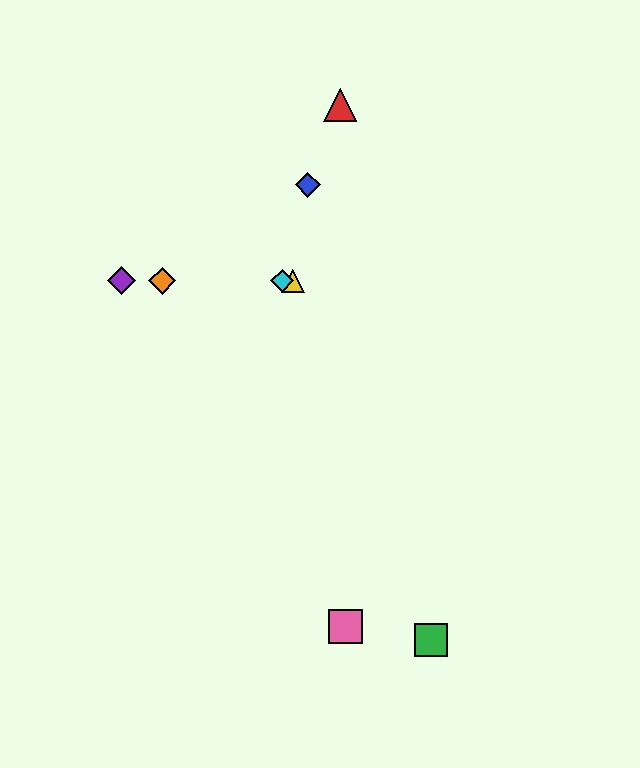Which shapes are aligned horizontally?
The yellow triangle, the purple diamond, the orange diamond, the cyan diamond are aligned horizontally.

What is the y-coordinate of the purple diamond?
The purple diamond is at y≈281.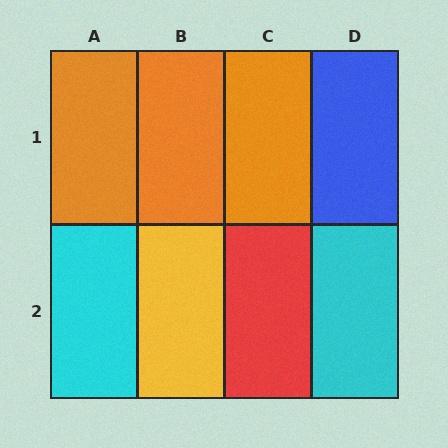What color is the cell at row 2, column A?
Cyan.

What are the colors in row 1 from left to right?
Orange, orange, orange, blue.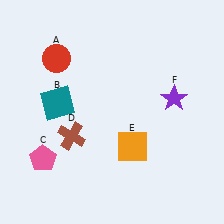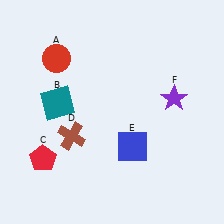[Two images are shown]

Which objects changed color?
C changed from pink to red. E changed from orange to blue.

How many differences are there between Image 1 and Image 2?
There are 2 differences between the two images.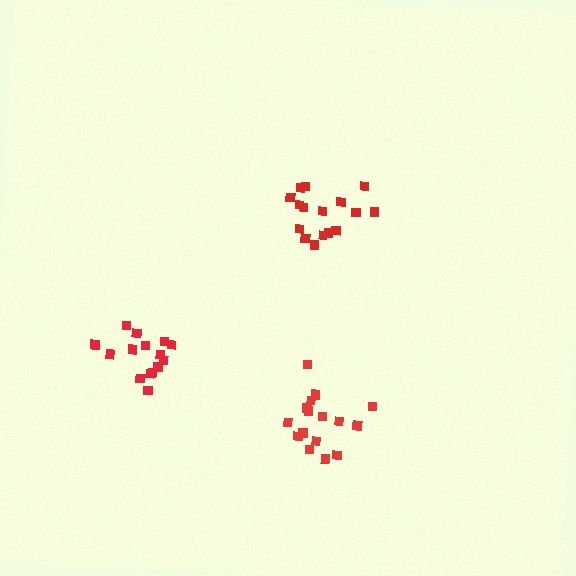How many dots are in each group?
Group 1: 16 dots, Group 2: 16 dots, Group 3: 16 dots (48 total).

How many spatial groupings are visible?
There are 3 spatial groupings.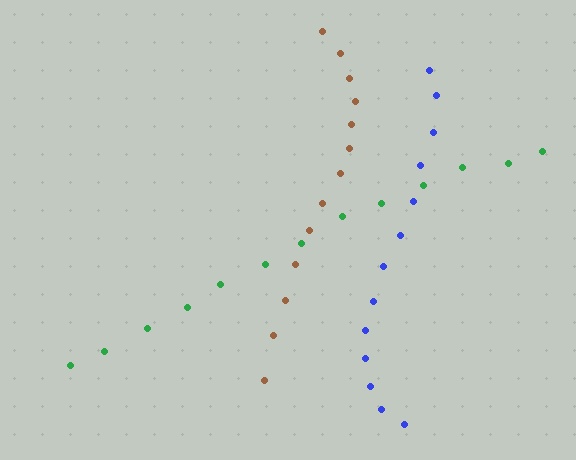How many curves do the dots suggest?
There are 3 distinct paths.